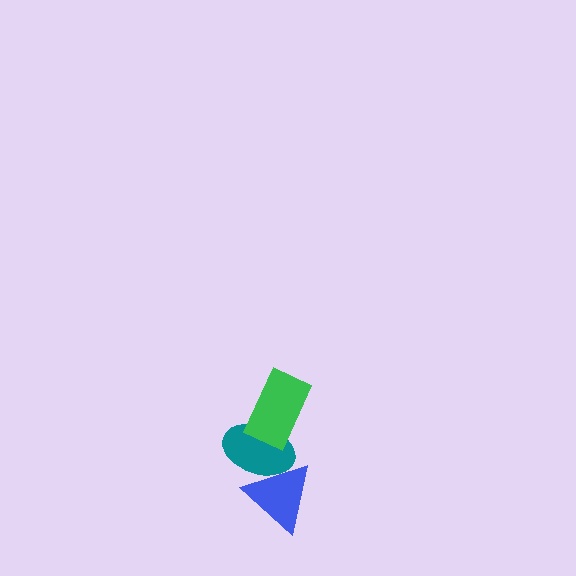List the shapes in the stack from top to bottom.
From top to bottom: the green rectangle, the teal ellipse, the blue triangle.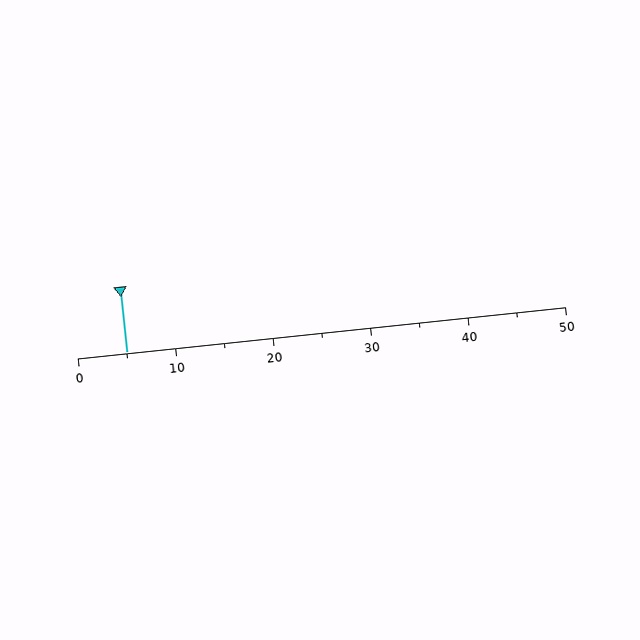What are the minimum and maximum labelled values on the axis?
The axis runs from 0 to 50.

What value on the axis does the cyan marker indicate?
The marker indicates approximately 5.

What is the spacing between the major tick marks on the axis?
The major ticks are spaced 10 apart.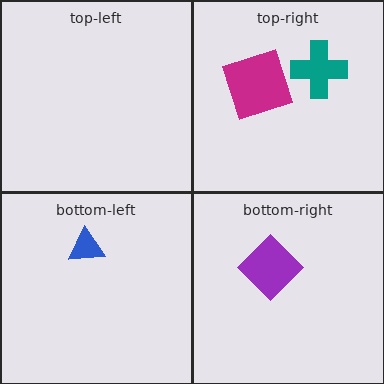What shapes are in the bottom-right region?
The purple diamond.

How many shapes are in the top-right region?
2.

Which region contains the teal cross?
The top-right region.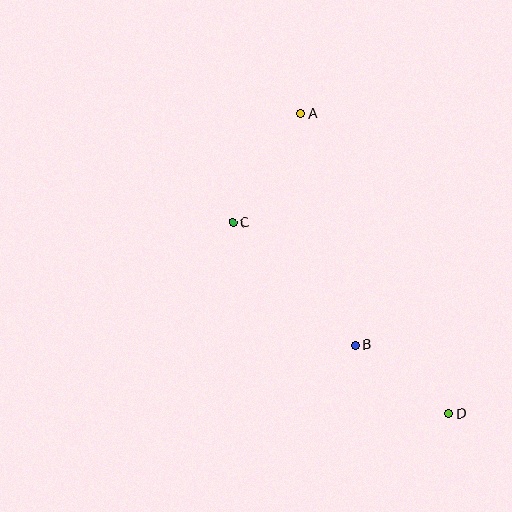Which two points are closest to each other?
Points B and D are closest to each other.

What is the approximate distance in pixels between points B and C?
The distance between B and C is approximately 173 pixels.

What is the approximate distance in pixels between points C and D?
The distance between C and D is approximately 288 pixels.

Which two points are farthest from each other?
Points A and D are farthest from each other.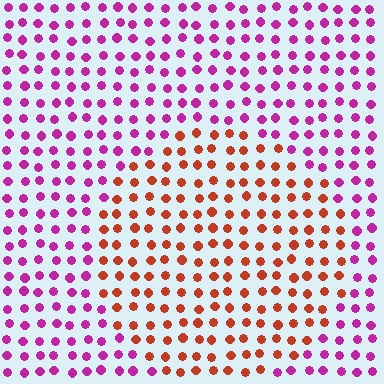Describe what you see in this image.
The image is filled with small magenta elements in a uniform arrangement. A circle-shaped region is visible where the elements are tinted to a slightly different hue, forming a subtle color boundary.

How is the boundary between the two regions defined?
The boundary is defined purely by a slight shift in hue (about 57 degrees). Spacing, size, and orientation are identical on both sides.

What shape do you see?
I see a circle.